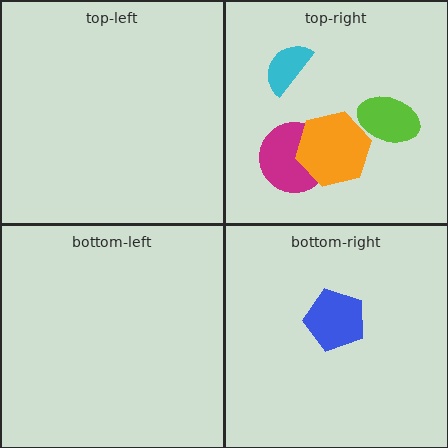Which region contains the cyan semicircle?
The top-right region.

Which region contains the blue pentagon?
The bottom-right region.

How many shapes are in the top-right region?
4.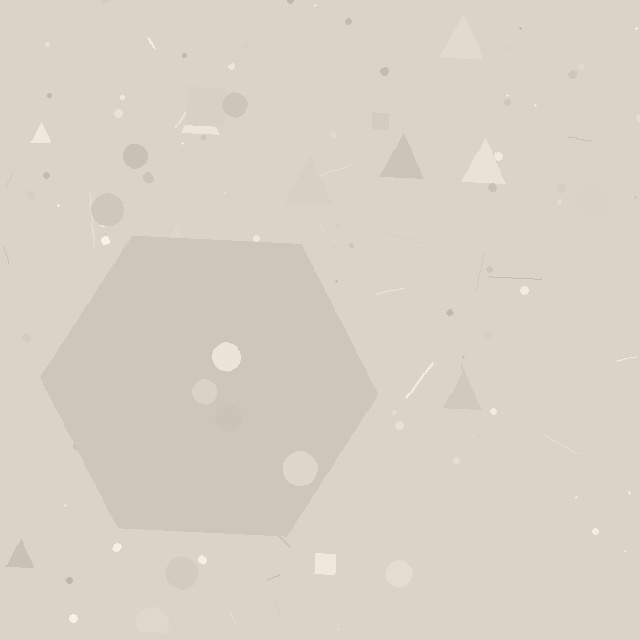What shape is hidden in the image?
A hexagon is hidden in the image.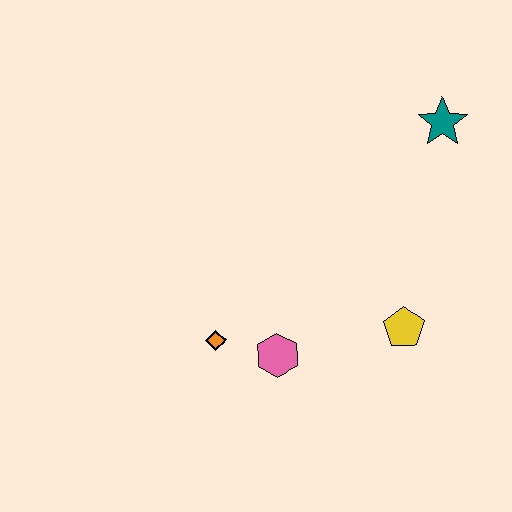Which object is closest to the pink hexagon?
The orange diamond is closest to the pink hexagon.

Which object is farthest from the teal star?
The orange diamond is farthest from the teal star.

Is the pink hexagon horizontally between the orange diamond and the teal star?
Yes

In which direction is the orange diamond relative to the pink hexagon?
The orange diamond is to the left of the pink hexagon.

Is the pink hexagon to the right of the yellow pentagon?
No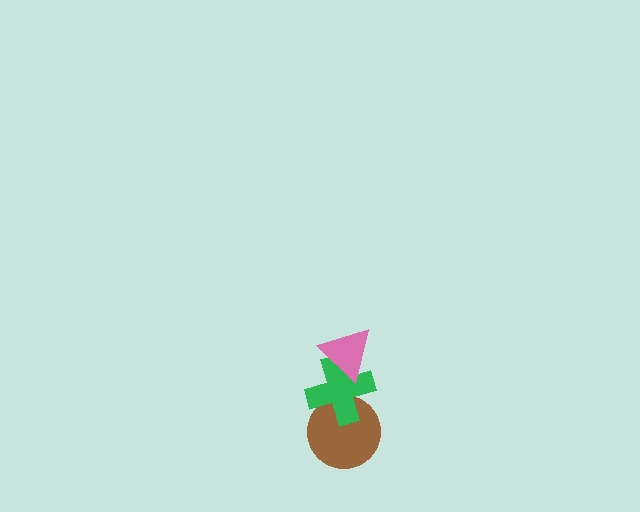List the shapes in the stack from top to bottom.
From top to bottom: the pink triangle, the green cross, the brown circle.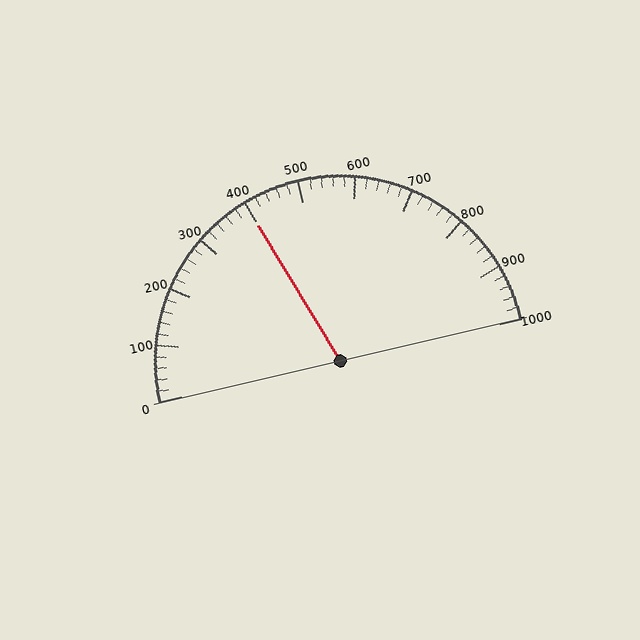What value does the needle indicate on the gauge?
The needle indicates approximately 400.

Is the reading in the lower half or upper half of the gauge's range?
The reading is in the lower half of the range (0 to 1000).